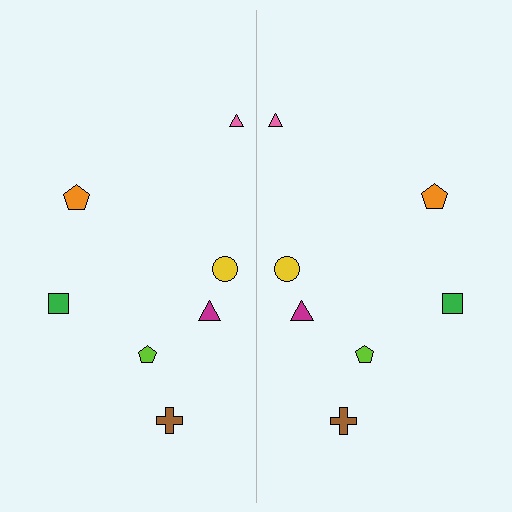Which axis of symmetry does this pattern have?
The pattern has a vertical axis of symmetry running through the center of the image.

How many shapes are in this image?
There are 14 shapes in this image.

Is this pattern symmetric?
Yes, this pattern has bilateral (reflection) symmetry.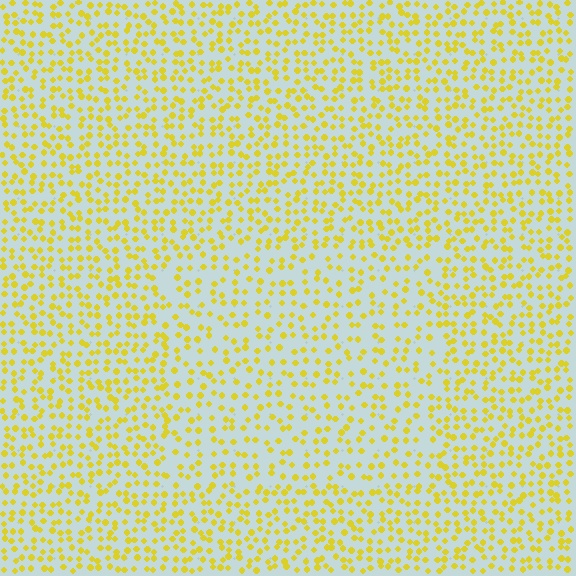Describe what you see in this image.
The image contains small yellow elements arranged at two different densities. A rectangle-shaped region is visible where the elements are less densely packed than the surrounding area.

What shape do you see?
I see a rectangle.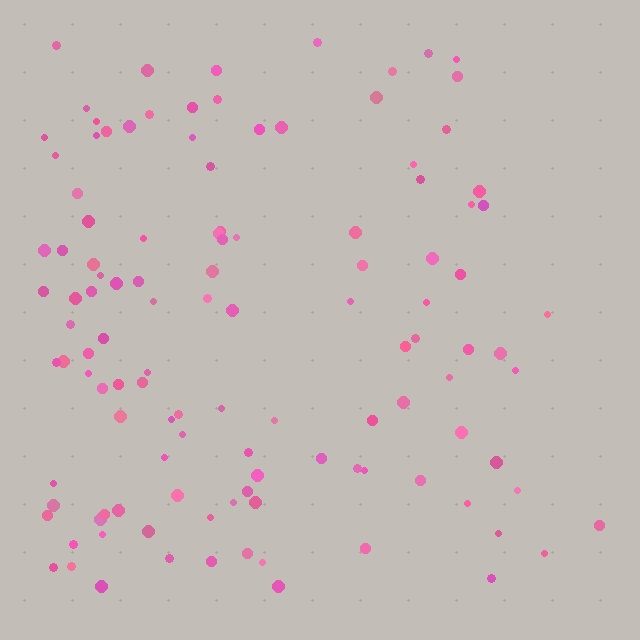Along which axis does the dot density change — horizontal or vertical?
Horizontal.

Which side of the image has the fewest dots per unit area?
The right.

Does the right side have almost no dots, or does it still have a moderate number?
Still a moderate number, just noticeably fewer than the left.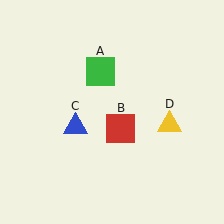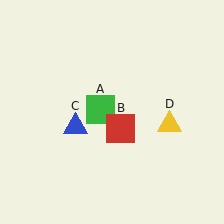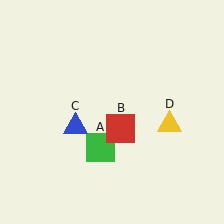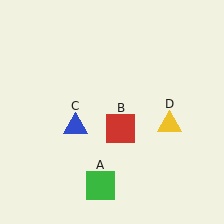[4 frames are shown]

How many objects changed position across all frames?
1 object changed position: green square (object A).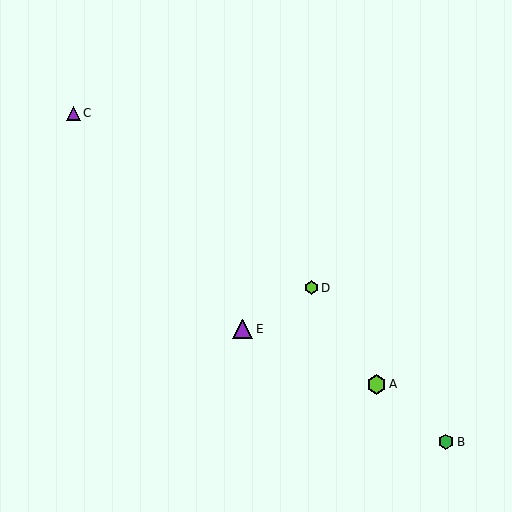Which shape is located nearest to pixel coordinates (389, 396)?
The lime hexagon (labeled A) at (377, 384) is nearest to that location.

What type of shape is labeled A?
Shape A is a lime hexagon.